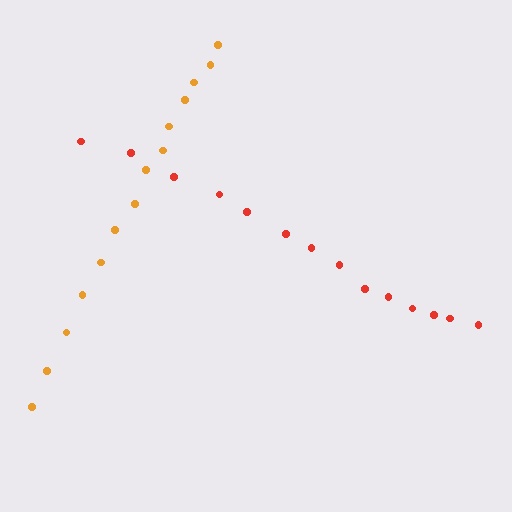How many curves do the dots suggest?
There are 2 distinct paths.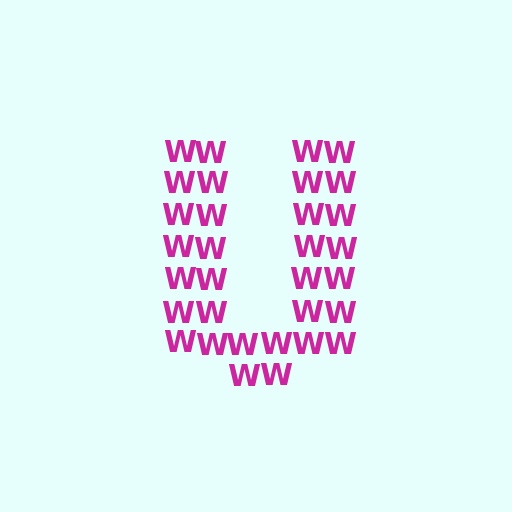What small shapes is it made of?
It is made of small letter W's.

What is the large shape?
The large shape is the letter U.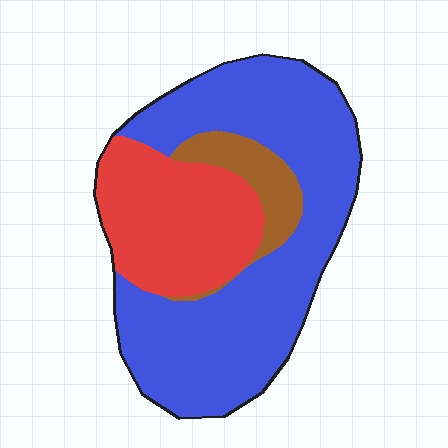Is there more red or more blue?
Blue.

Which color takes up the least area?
Brown, at roughly 10%.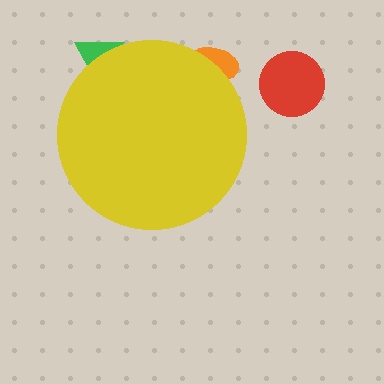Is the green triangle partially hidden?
Yes, the green triangle is partially hidden behind the yellow circle.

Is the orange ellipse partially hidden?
Yes, the orange ellipse is partially hidden behind the yellow circle.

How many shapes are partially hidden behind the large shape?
2 shapes are partially hidden.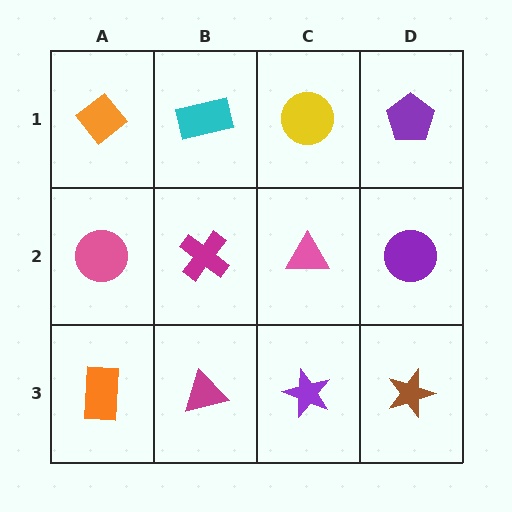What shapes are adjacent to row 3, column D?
A purple circle (row 2, column D), a purple star (row 3, column C).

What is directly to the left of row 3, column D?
A purple star.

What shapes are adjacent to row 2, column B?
A cyan rectangle (row 1, column B), a magenta triangle (row 3, column B), a pink circle (row 2, column A), a pink triangle (row 2, column C).